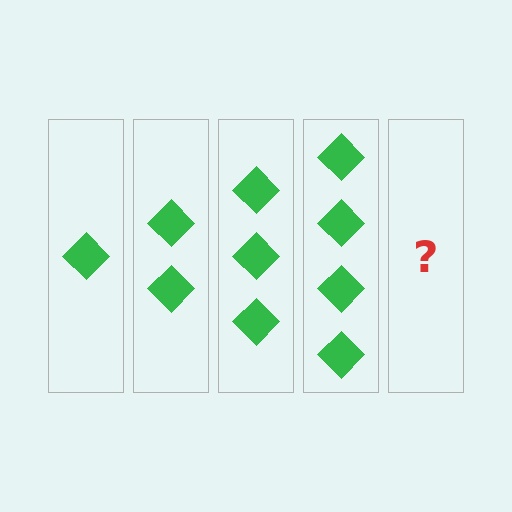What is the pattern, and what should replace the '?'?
The pattern is that each step adds one more diamond. The '?' should be 5 diamonds.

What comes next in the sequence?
The next element should be 5 diamonds.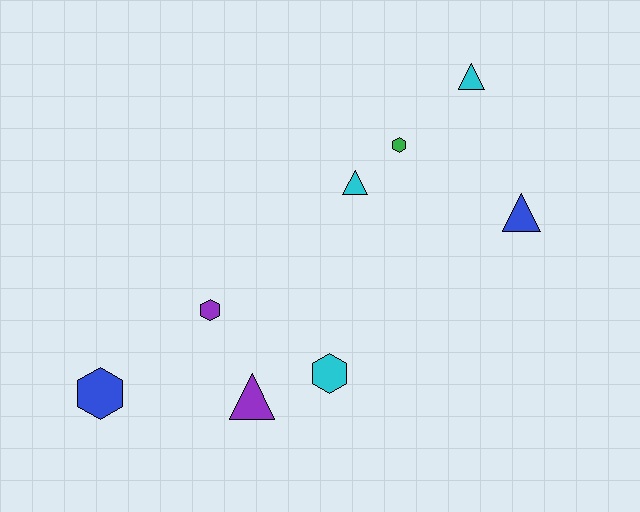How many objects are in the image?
There are 8 objects.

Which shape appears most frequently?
Triangle, with 4 objects.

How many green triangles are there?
There are no green triangles.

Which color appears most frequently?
Cyan, with 3 objects.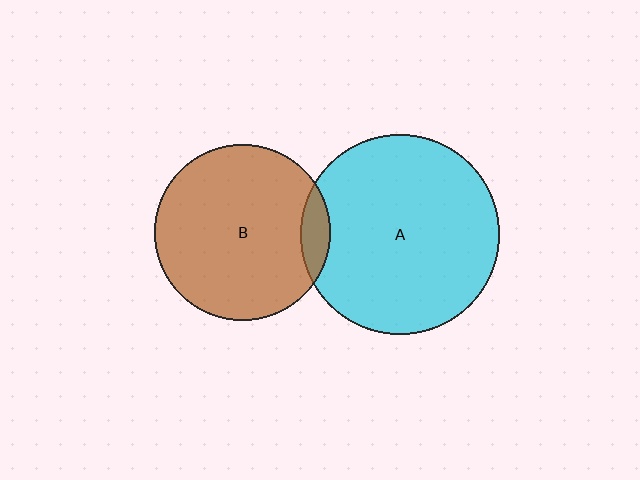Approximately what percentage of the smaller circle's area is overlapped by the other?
Approximately 10%.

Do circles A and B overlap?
Yes.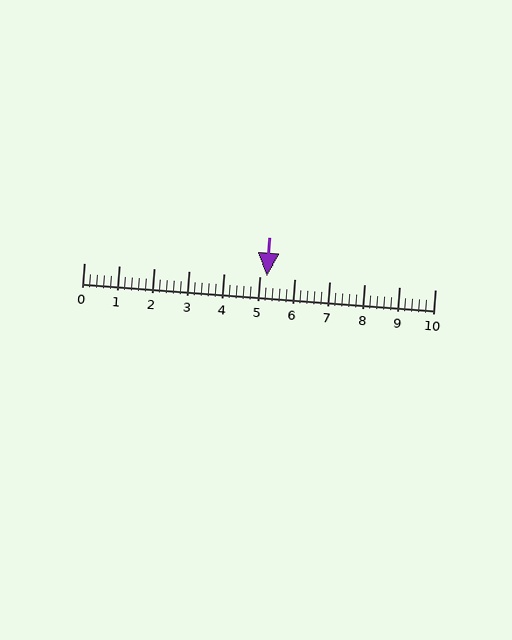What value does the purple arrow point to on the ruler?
The purple arrow points to approximately 5.2.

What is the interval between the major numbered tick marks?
The major tick marks are spaced 1 units apart.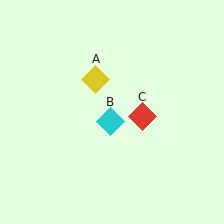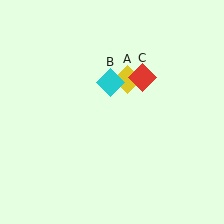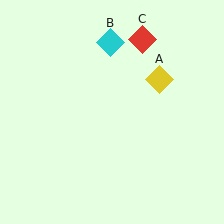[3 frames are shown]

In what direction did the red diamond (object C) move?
The red diamond (object C) moved up.